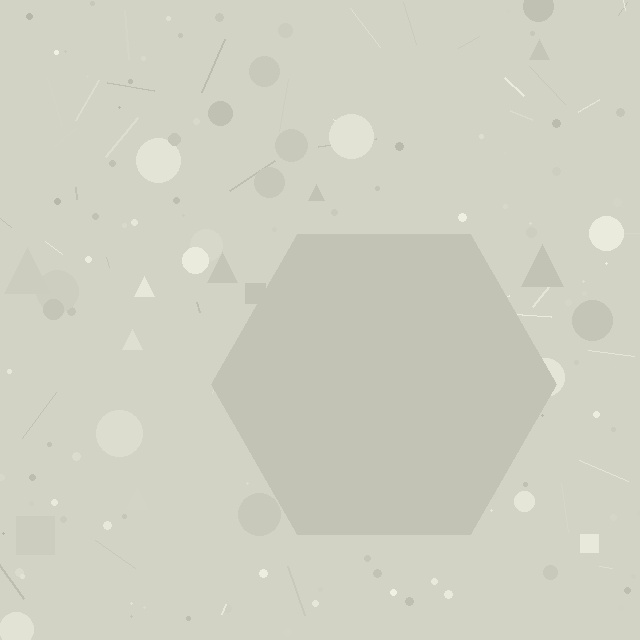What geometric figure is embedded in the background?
A hexagon is embedded in the background.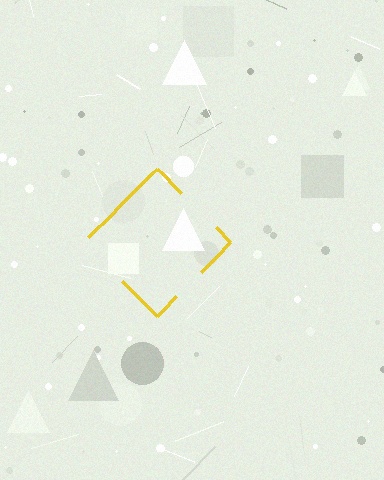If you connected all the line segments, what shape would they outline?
They would outline a diamond.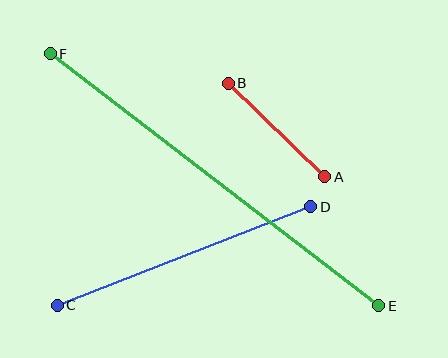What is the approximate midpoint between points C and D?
The midpoint is at approximately (184, 256) pixels.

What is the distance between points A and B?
The distance is approximately 134 pixels.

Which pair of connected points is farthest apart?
Points E and F are farthest apart.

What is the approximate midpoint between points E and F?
The midpoint is at approximately (214, 180) pixels.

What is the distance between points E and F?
The distance is approximately 414 pixels.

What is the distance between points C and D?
The distance is approximately 272 pixels.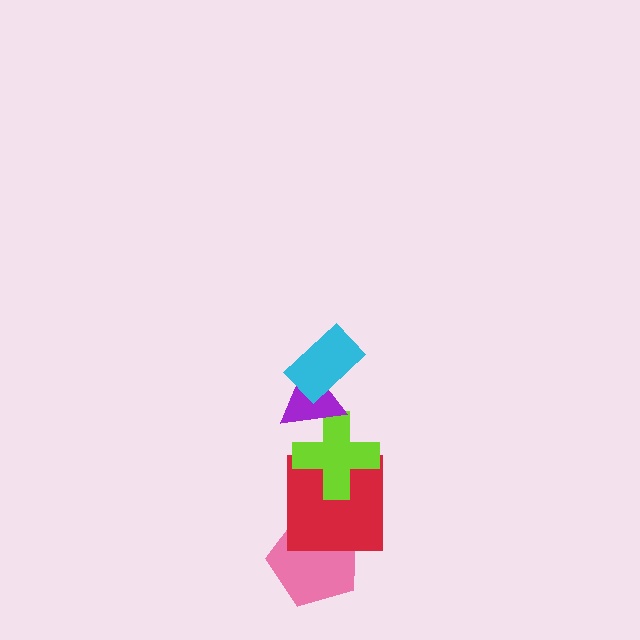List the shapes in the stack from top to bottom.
From top to bottom: the cyan rectangle, the purple triangle, the lime cross, the red square, the pink pentagon.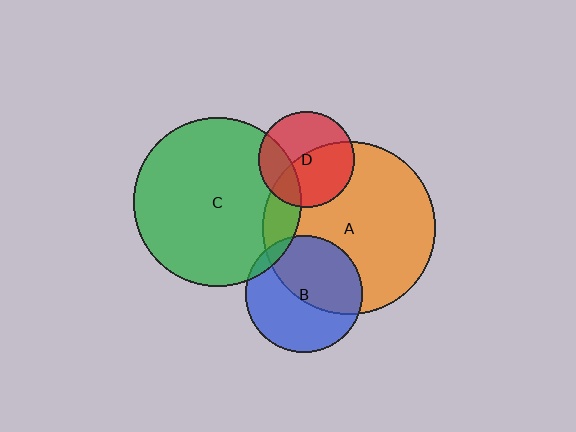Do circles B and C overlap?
Yes.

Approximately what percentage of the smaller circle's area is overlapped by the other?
Approximately 5%.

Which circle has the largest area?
Circle A (orange).